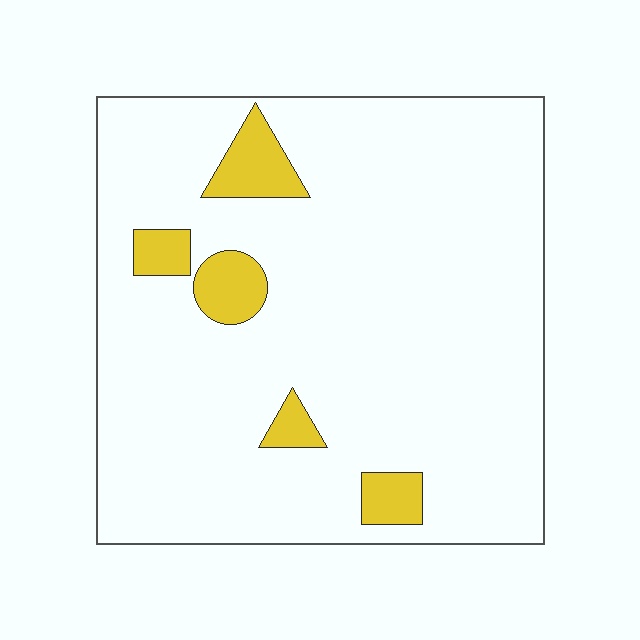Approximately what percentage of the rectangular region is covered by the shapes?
Approximately 10%.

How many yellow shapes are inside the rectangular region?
5.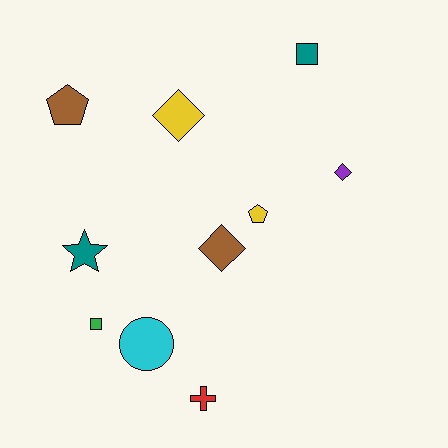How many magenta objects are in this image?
There are no magenta objects.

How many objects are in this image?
There are 10 objects.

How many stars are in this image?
There is 1 star.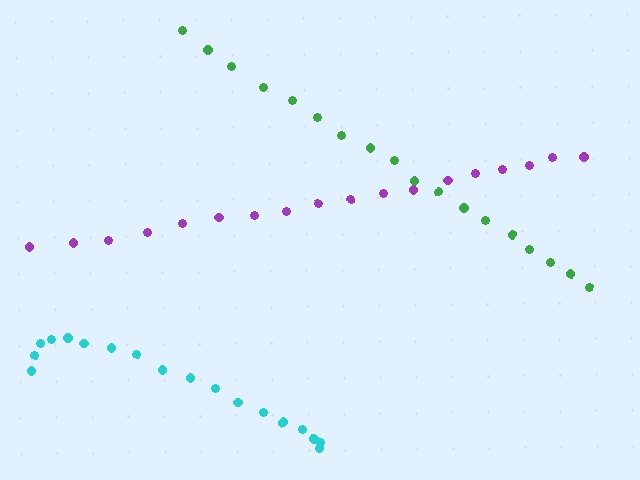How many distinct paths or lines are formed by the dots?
There are 3 distinct paths.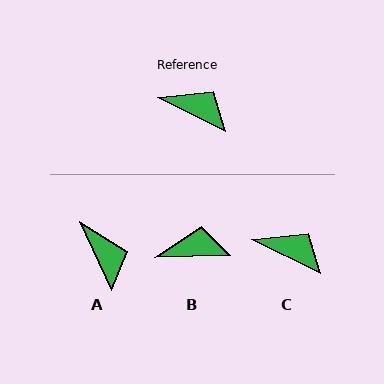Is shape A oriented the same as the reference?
No, it is off by about 39 degrees.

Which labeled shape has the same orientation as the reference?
C.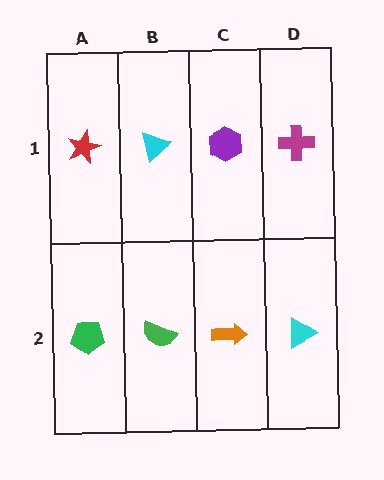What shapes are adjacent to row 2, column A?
A red star (row 1, column A), a green semicircle (row 2, column B).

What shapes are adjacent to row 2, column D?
A magenta cross (row 1, column D), an orange arrow (row 2, column C).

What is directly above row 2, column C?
A purple hexagon.